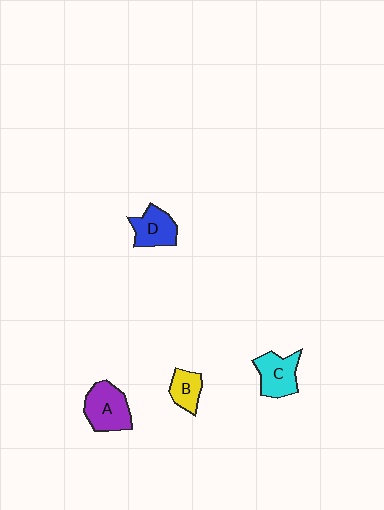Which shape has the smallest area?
Shape B (yellow).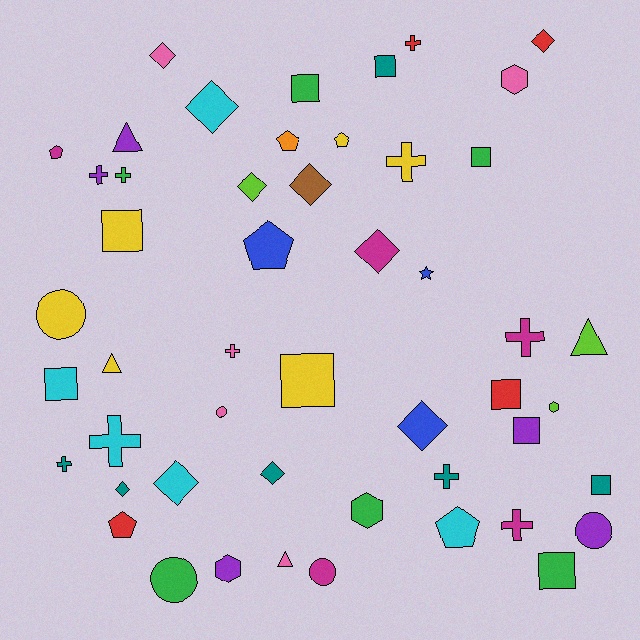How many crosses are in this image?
There are 10 crosses.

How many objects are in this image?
There are 50 objects.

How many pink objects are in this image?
There are 5 pink objects.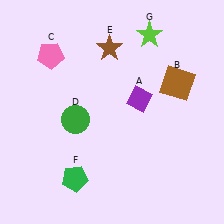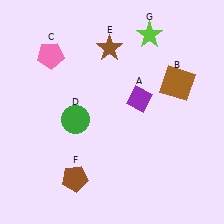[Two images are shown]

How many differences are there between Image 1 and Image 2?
There is 1 difference between the two images.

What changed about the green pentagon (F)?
In Image 1, F is green. In Image 2, it changed to brown.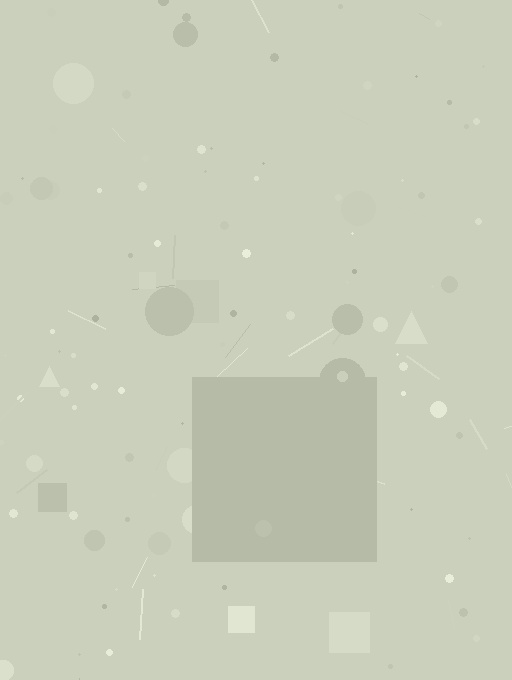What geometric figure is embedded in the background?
A square is embedded in the background.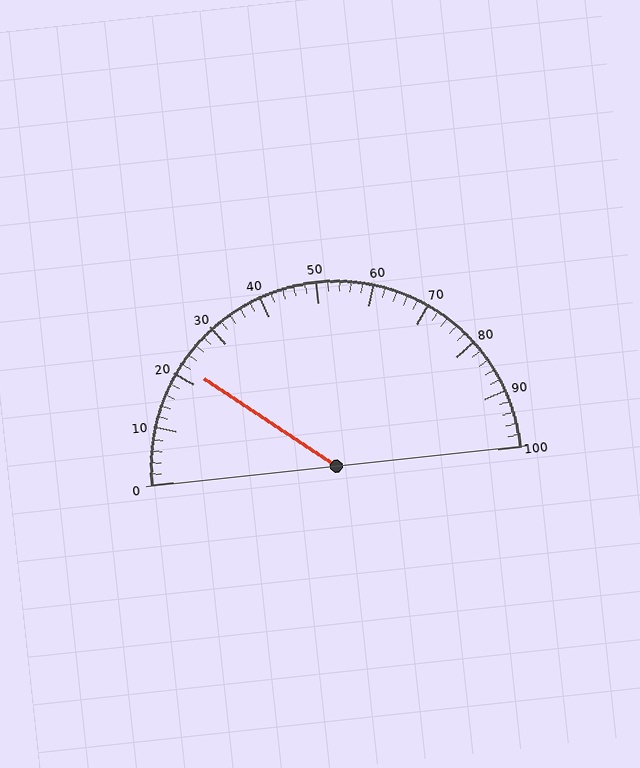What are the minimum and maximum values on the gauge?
The gauge ranges from 0 to 100.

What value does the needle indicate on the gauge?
The needle indicates approximately 22.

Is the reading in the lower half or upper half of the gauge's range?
The reading is in the lower half of the range (0 to 100).